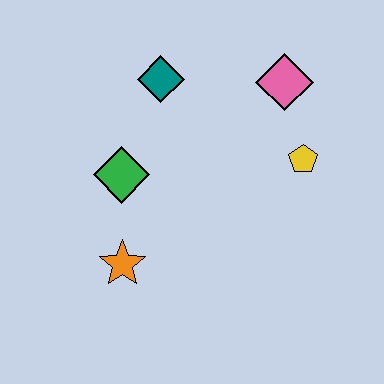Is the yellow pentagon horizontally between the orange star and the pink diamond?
No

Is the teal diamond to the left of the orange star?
No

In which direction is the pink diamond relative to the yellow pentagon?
The pink diamond is above the yellow pentagon.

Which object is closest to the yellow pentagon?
The pink diamond is closest to the yellow pentagon.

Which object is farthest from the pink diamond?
The orange star is farthest from the pink diamond.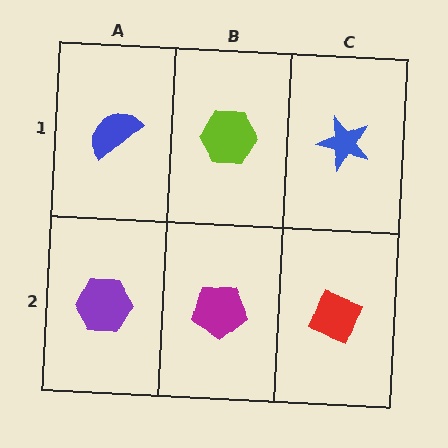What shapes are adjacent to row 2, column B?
A lime hexagon (row 1, column B), a purple hexagon (row 2, column A), a red diamond (row 2, column C).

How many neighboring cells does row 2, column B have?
3.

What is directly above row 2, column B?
A lime hexagon.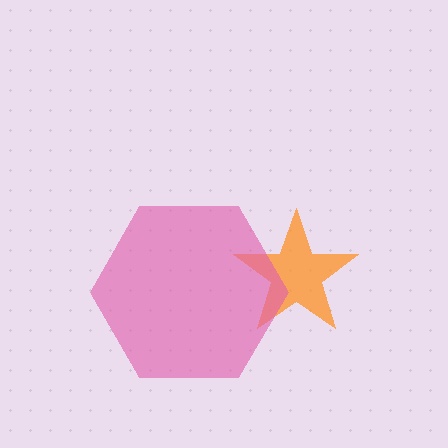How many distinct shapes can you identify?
There are 2 distinct shapes: an orange star, a pink hexagon.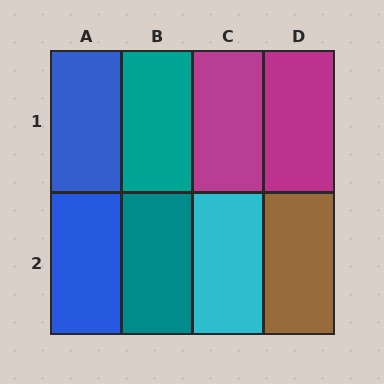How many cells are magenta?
2 cells are magenta.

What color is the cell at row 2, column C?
Cyan.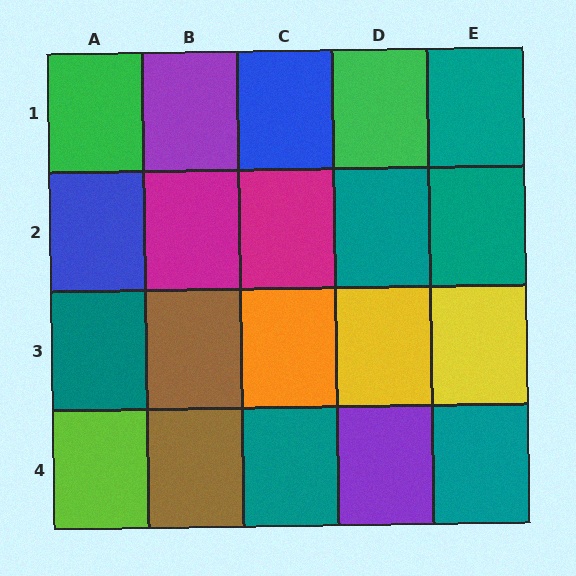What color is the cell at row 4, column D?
Purple.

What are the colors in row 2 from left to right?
Blue, magenta, magenta, teal, teal.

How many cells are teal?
6 cells are teal.